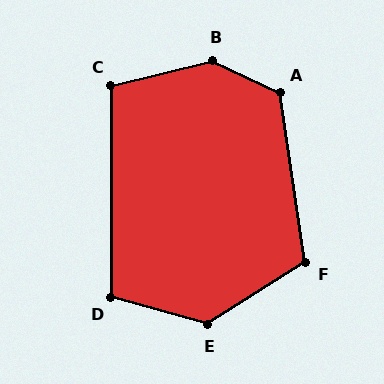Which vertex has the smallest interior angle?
C, at approximately 104 degrees.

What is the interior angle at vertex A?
Approximately 123 degrees (obtuse).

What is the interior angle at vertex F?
Approximately 114 degrees (obtuse).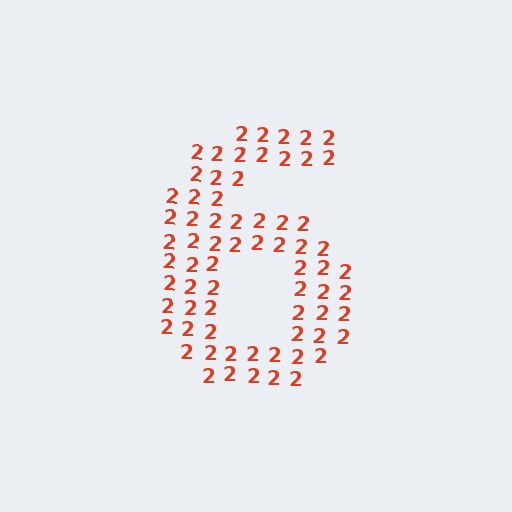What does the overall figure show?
The overall figure shows the digit 6.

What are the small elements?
The small elements are digit 2's.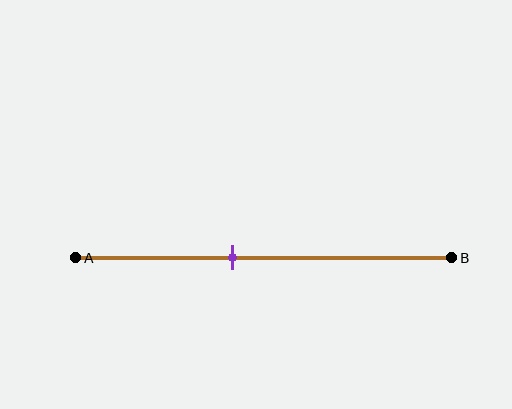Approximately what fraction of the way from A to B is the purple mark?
The purple mark is approximately 40% of the way from A to B.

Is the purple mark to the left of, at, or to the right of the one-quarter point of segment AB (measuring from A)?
The purple mark is to the right of the one-quarter point of segment AB.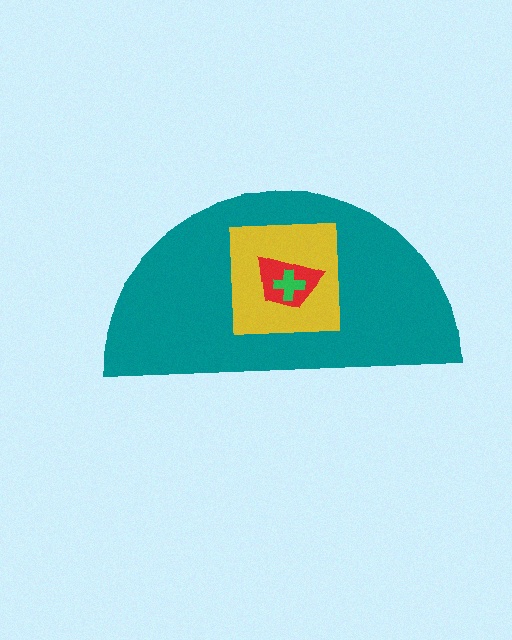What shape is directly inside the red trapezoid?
The green cross.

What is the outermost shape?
The teal semicircle.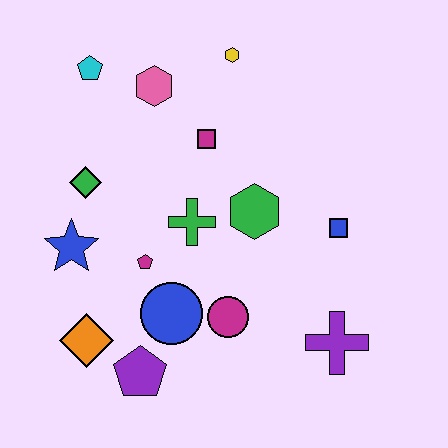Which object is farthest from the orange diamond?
The yellow hexagon is farthest from the orange diamond.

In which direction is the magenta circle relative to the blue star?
The magenta circle is to the right of the blue star.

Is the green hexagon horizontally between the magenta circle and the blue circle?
No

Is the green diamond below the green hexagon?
No